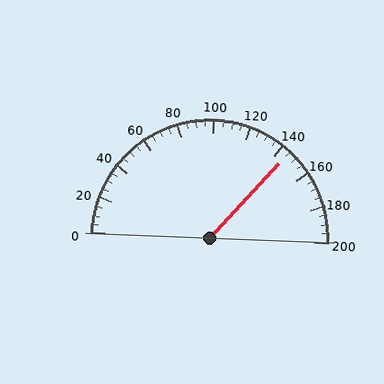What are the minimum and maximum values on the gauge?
The gauge ranges from 0 to 200.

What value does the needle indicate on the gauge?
The needle indicates approximately 145.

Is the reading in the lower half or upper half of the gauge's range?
The reading is in the upper half of the range (0 to 200).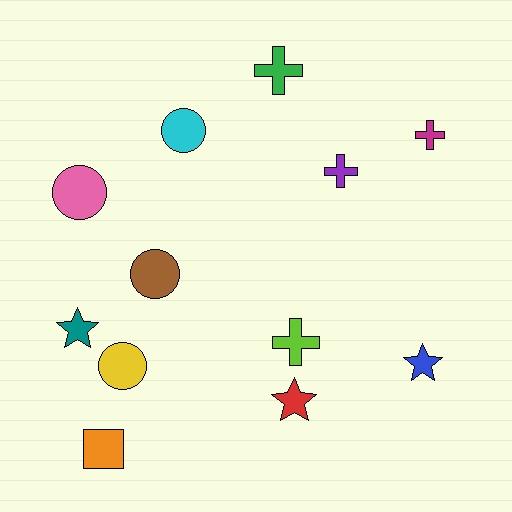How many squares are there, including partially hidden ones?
There is 1 square.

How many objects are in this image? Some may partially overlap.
There are 12 objects.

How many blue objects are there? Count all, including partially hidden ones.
There is 1 blue object.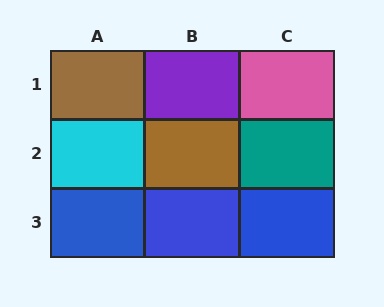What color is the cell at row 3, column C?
Blue.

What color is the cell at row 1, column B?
Purple.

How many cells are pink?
1 cell is pink.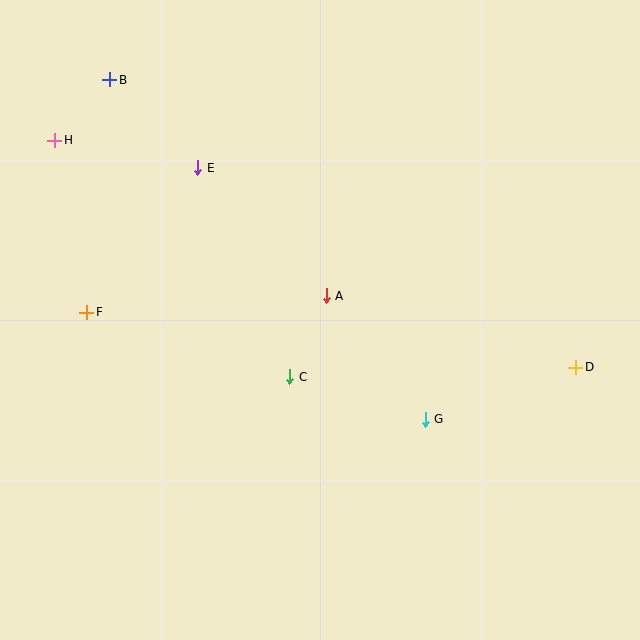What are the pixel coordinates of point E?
Point E is at (198, 168).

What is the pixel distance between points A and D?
The distance between A and D is 259 pixels.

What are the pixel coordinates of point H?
Point H is at (55, 140).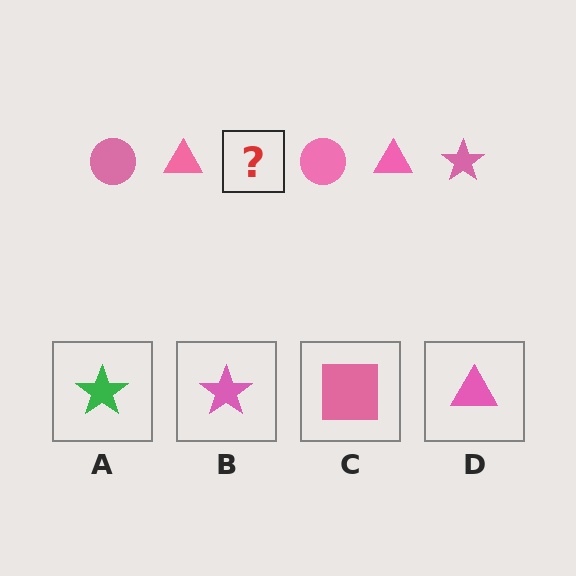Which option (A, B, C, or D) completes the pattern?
B.